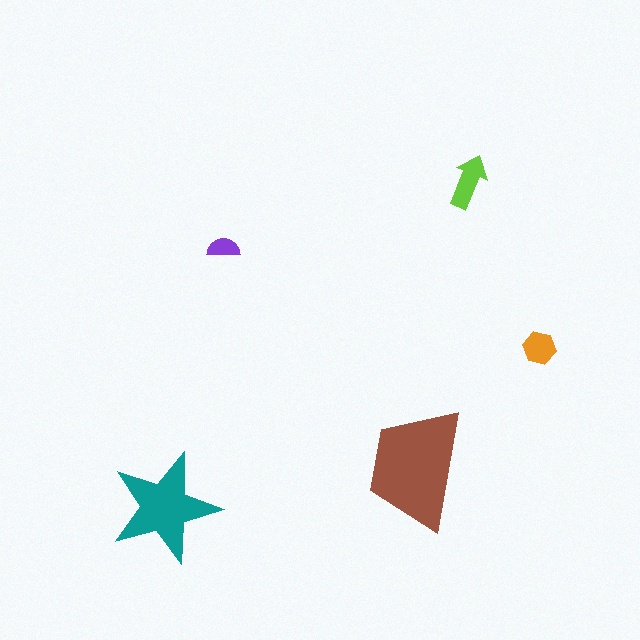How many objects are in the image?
There are 5 objects in the image.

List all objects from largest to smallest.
The brown trapezoid, the teal star, the lime arrow, the orange hexagon, the purple semicircle.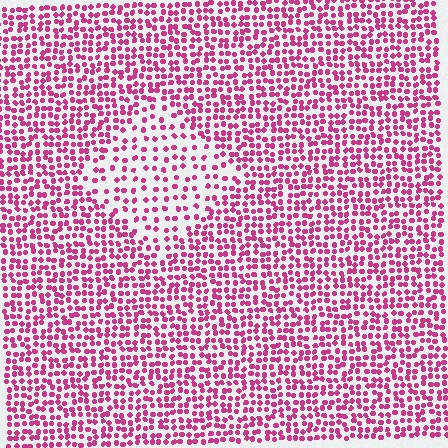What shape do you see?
I see a diamond.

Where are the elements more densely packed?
The elements are more densely packed outside the diamond boundary.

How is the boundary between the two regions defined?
The boundary is defined by a change in element density (approximately 2.0x ratio). All elements are the same color, size, and shape.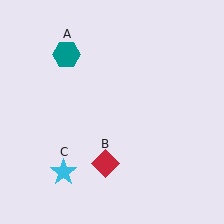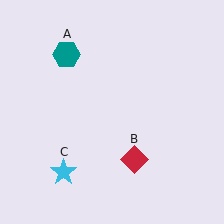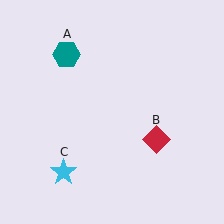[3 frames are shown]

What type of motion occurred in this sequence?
The red diamond (object B) rotated counterclockwise around the center of the scene.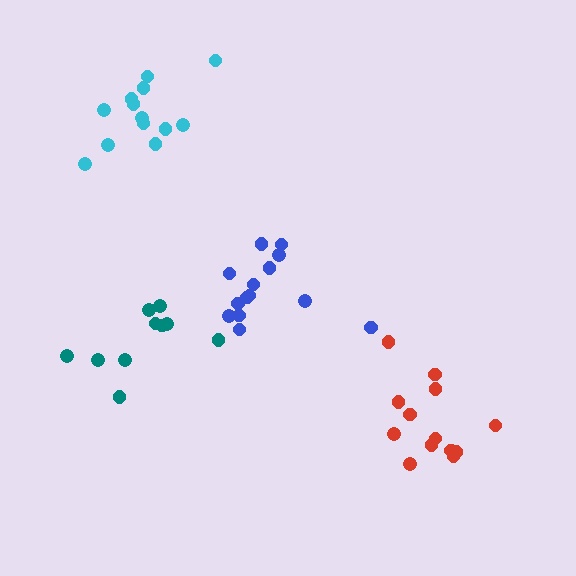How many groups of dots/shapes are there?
There are 4 groups.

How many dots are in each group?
Group 1: 14 dots, Group 2: 10 dots, Group 3: 13 dots, Group 4: 13 dots (50 total).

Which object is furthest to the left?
The teal cluster is leftmost.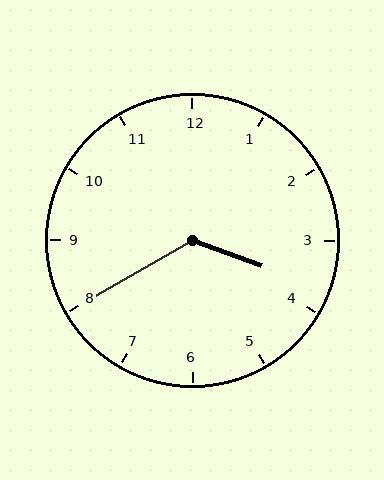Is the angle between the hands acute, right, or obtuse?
It is obtuse.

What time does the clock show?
3:40.